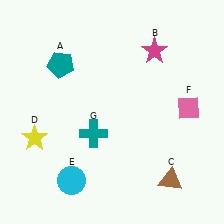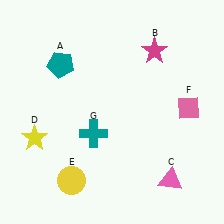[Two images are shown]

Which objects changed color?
C changed from brown to pink. E changed from cyan to yellow.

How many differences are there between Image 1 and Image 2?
There are 2 differences between the two images.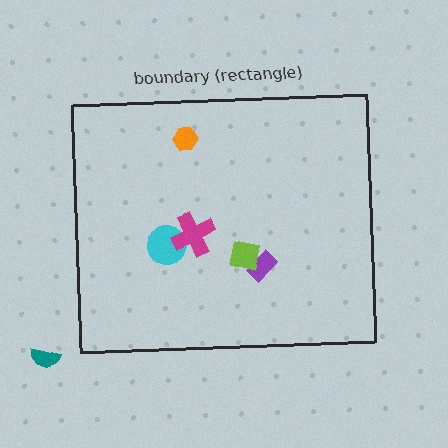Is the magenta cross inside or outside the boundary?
Inside.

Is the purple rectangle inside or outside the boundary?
Inside.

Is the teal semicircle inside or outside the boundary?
Outside.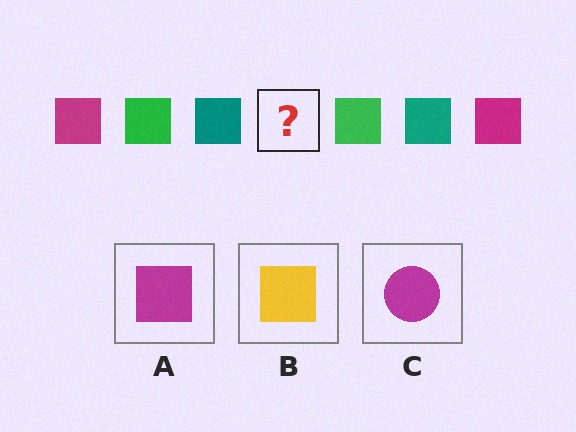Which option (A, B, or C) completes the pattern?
A.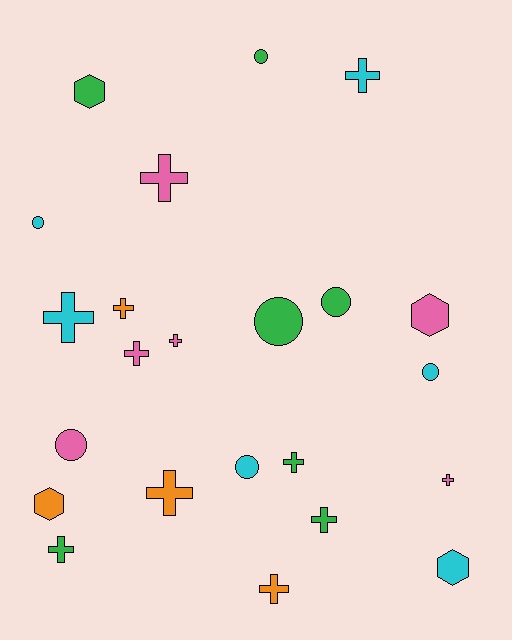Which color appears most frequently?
Green, with 7 objects.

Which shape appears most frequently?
Cross, with 12 objects.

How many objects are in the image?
There are 23 objects.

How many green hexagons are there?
There is 1 green hexagon.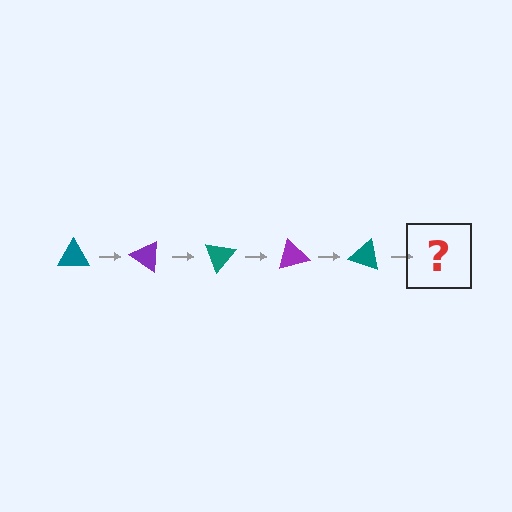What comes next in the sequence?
The next element should be a purple triangle, rotated 175 degrees from the start.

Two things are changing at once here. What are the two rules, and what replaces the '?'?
The two rules are that it rotates 35 degrees each step and the color cycles through teal and purple. The '?' should be a purple triangle, rotated 175 degrees from the start.